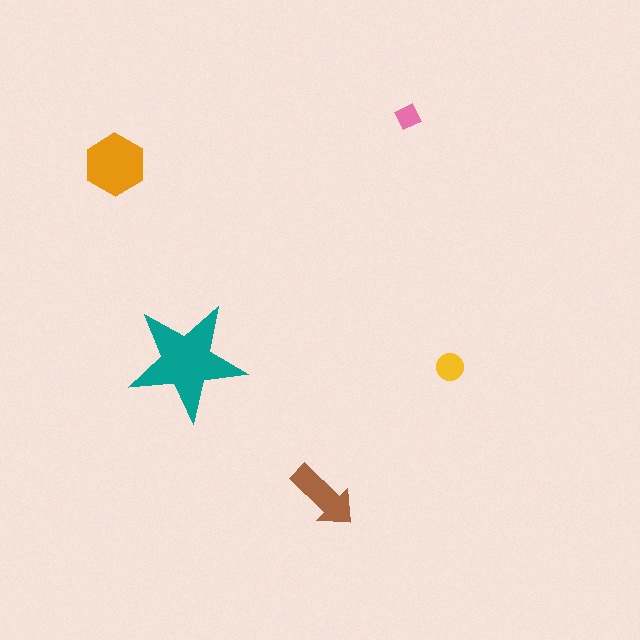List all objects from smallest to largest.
The pink diamond, the yellow circle, the brown arrow, the orange hexagon, the teal star.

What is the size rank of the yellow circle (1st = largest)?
4th.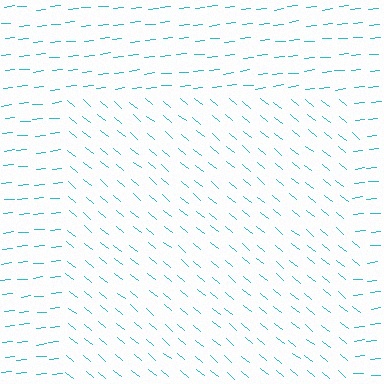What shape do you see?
I see a rectangle.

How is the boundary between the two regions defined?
The boundary is defined purely by a change in line orientation (approximately 45 degrees difference). All lines are the same color and thickness.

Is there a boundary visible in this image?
Yes, there is a texture boundary formed by a change in line orientation.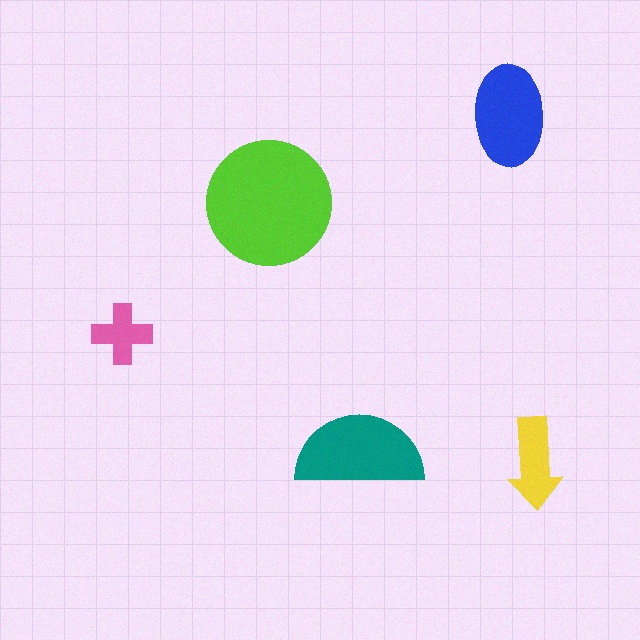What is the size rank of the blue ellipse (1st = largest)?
3rd.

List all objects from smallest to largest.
The pink cross, the yellow arrow, the blue ellipse, the teal semicircle, the lime circle.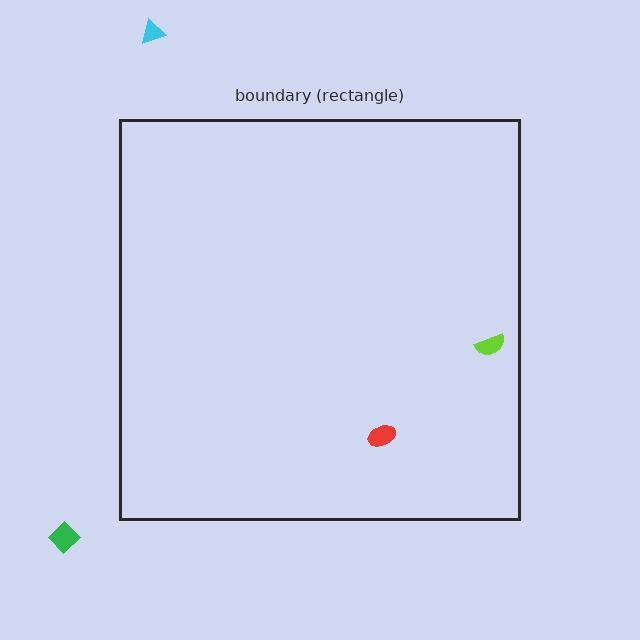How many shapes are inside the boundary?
2 inside, 2 outside.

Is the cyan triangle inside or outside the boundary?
Outside.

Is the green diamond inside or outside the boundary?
Outside.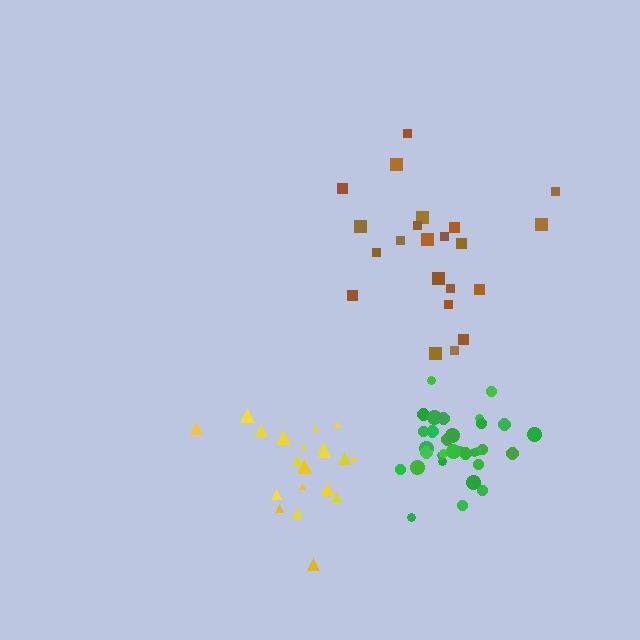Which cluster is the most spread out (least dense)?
Brown.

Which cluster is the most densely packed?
Green.